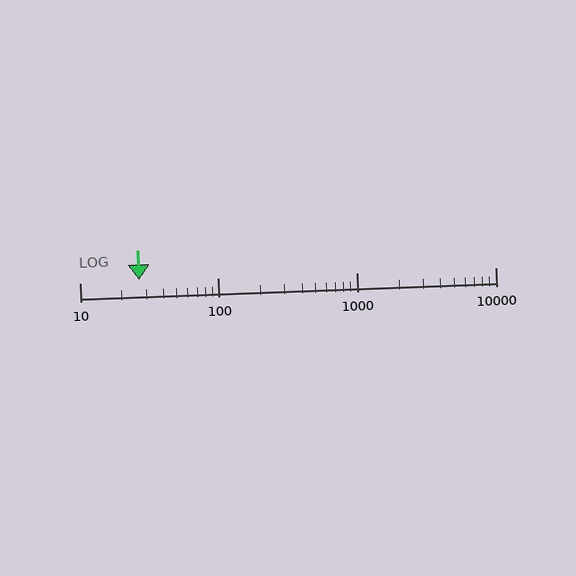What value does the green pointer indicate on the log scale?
The pointer indicates approximately 27.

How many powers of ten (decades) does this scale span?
The scale spans 3 decades, from 10 to 10000.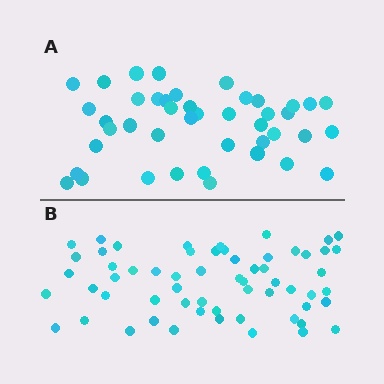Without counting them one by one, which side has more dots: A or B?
Region B (the bottom region) has more dots.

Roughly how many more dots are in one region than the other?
Region B has approximately 15 more dots than region A.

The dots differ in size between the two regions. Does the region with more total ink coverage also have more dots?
No. Region A has more total ink coverage because its dots are larger, but region B actually contains more individual dots. Total area can be misleading — the number of items is what matters here.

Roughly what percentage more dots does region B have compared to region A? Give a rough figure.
About 40% more.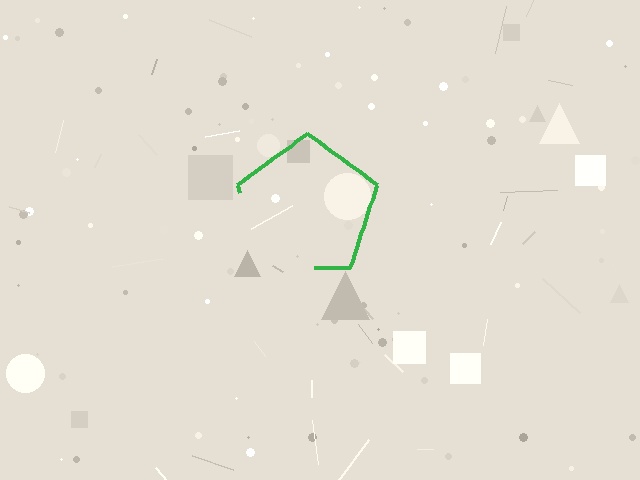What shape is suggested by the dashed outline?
The dashed outline suggests a pentagon.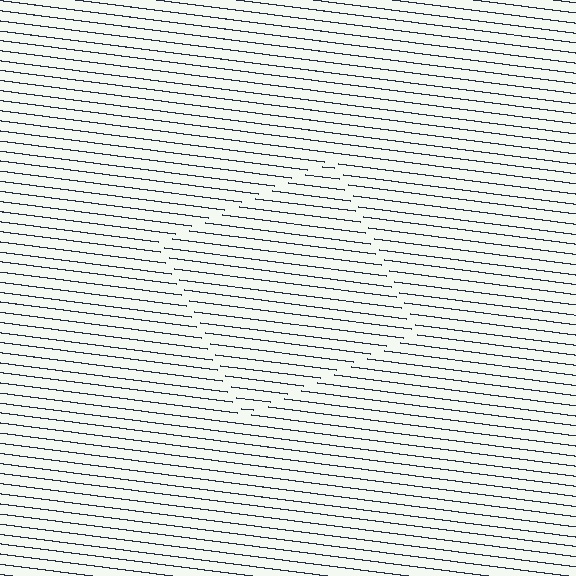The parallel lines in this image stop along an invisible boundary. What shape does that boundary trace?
An illusory square. The interior of the shape contains the same grating, shifted by half a period — the contour is defined by the phase discontinuity where line-ends from the inner and outer gratings abut.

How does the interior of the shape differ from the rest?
The interior of the shape contains the same grating, shifted by half a period — the contour is defined by the phase discontinuity where line-ends from the inner and outer gratings abut.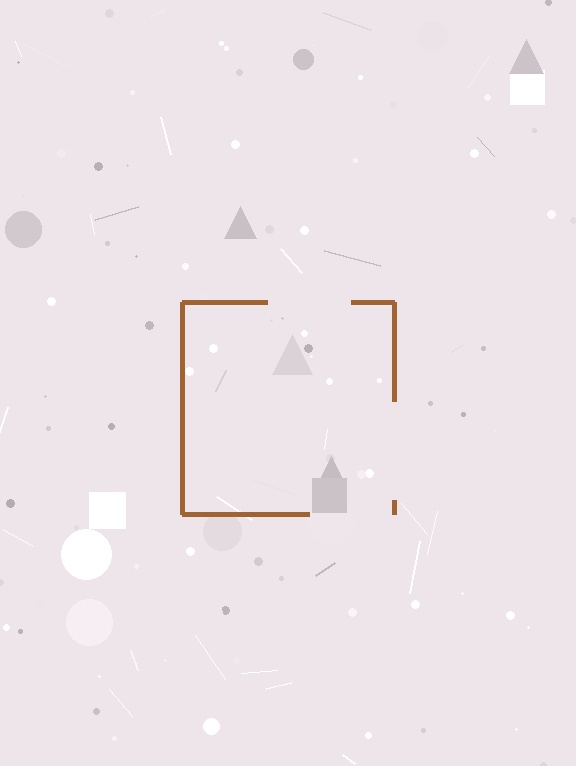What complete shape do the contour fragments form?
The contour fragments form a square.